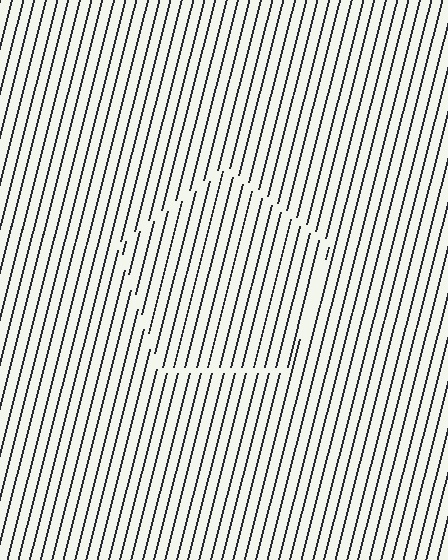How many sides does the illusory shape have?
5 sides — the line-ends trace a pentagon.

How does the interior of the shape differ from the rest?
The interior of the shape contains the same grating, shifted by half a period — the contour is defined by the phase discontinuity where line-ends from the inner and outer gratings abut.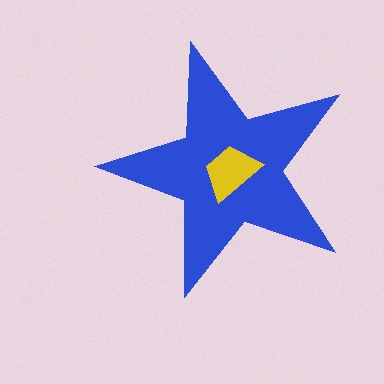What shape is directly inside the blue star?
The yellow trapezoid.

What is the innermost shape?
The yellow trapezoid.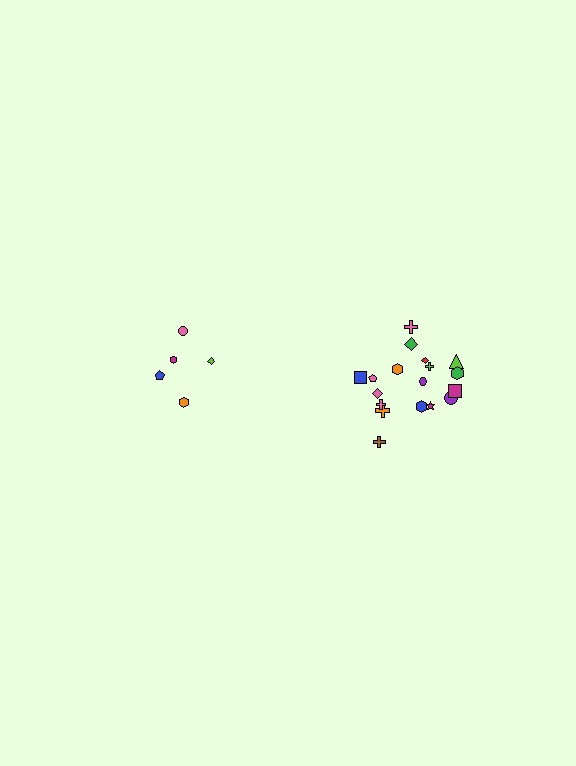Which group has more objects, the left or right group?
The right group.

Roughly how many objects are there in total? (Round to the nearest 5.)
Roughly 25 objects in total.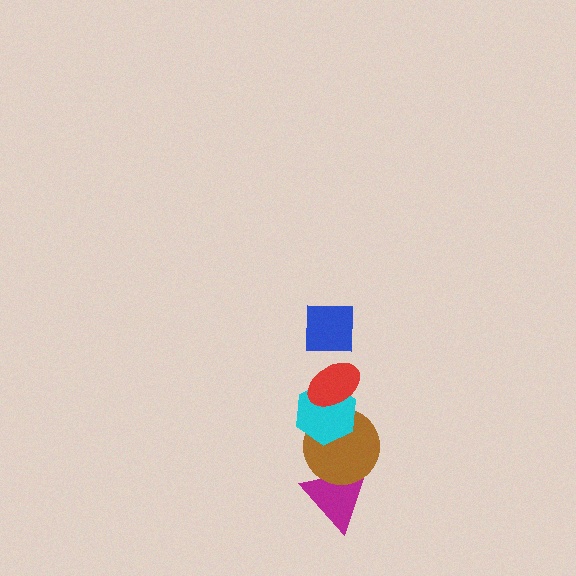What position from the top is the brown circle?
The brown circle is 4th from the top.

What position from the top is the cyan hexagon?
The cyan hexagon is 3rd from the top.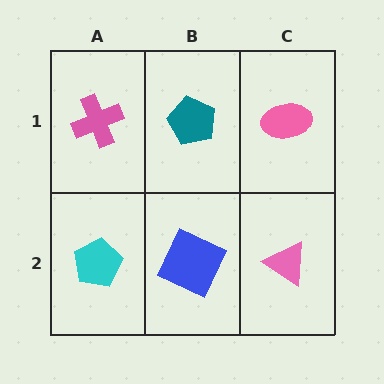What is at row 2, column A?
A cyan pentagon.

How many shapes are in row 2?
3 shapes.